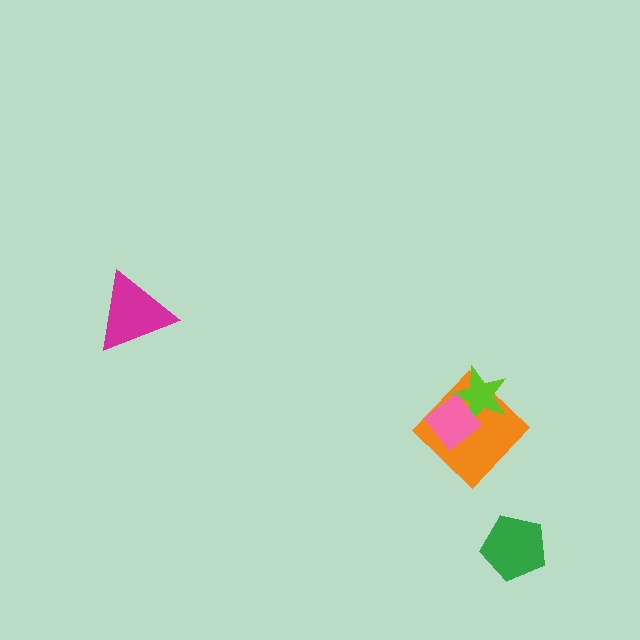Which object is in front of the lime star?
The pink diamond is in front of the lime star.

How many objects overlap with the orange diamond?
2 objects overlap with the orange diamond.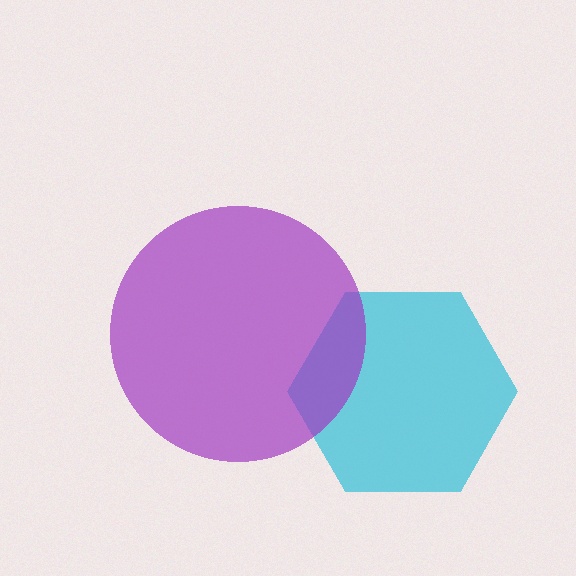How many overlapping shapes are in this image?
There are 2 overlapping shapes in the image.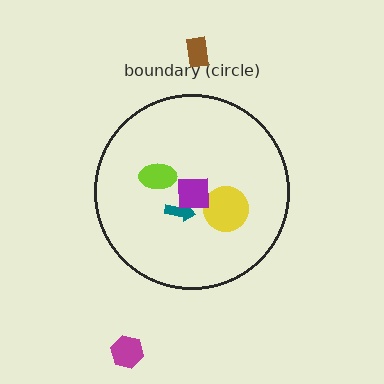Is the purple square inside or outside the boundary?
Inside.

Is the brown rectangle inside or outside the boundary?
Outside.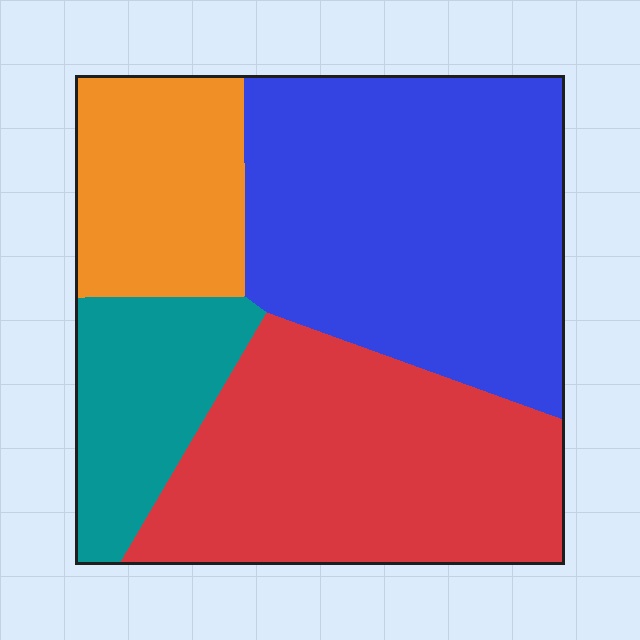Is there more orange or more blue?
Blue.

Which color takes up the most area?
Blue, at roughly 40%.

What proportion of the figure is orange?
Orange covers about 15% of the figure.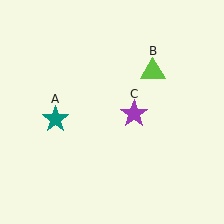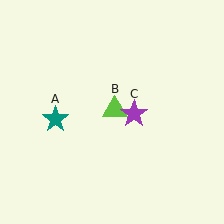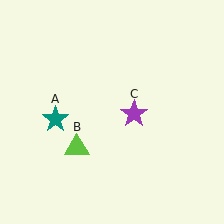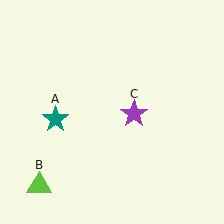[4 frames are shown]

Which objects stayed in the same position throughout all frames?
Teal star (object A) and purple star (object C) remained stationary.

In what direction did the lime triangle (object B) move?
The lime triangle (object B) moved down and to the left.